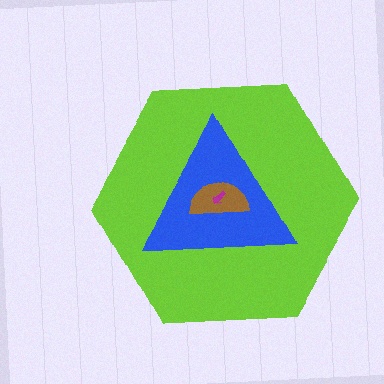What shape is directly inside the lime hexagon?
The blue triangle.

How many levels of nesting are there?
4.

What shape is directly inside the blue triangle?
The brown semicircle.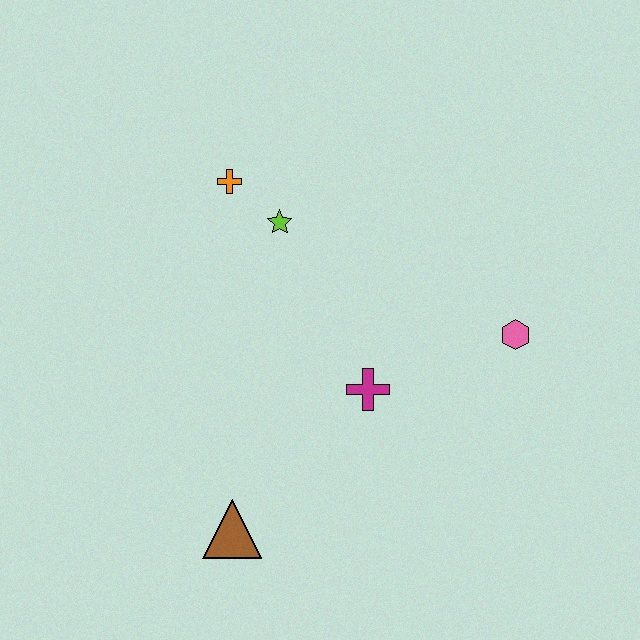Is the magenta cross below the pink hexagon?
Yes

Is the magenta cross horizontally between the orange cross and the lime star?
No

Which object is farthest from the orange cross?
The brown triangle is farthest from the orange cross.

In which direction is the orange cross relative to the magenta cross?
The orange cross is above the magenta cross.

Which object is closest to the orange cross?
The lime star is closest to the orange cross.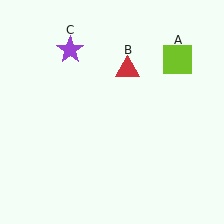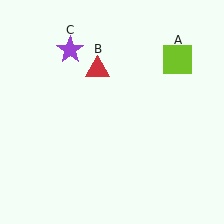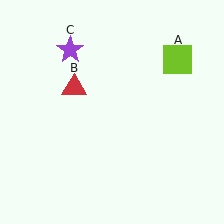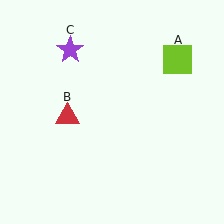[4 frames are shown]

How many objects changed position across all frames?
1 object changed position: red triangle (object B).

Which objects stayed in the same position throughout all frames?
Lime square (object A) and purple star (object C) remained stationary.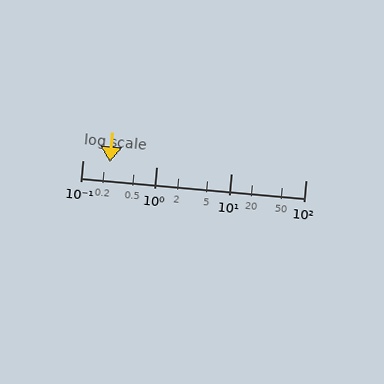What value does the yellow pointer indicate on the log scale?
The pointer indicates approximately 0.23.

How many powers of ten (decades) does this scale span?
The scale spans 3 decades, from 0.1 to 100.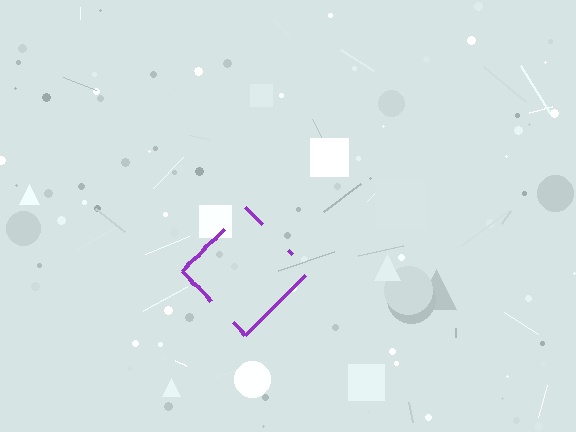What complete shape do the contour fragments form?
The contour fragments form a diamond.